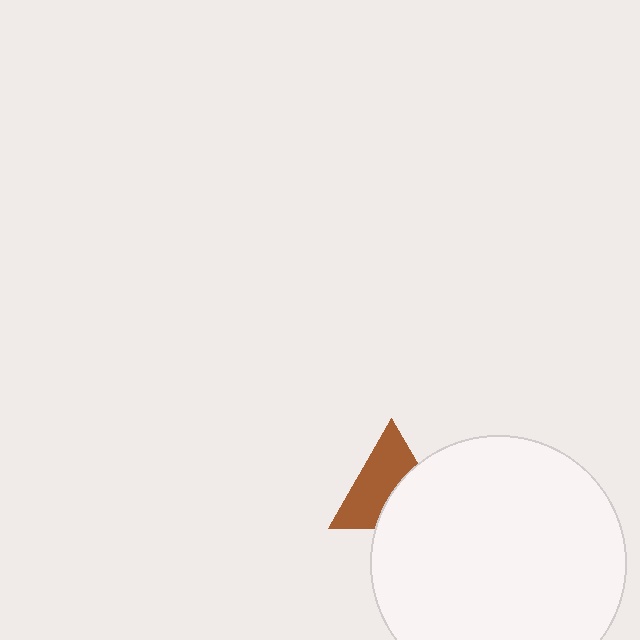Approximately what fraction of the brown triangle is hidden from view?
Roughly 42% of the brown triangle is hidden behind the white circle.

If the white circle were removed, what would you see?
You would see the complete brown triangle.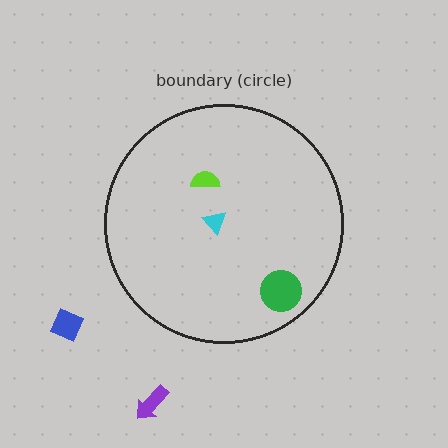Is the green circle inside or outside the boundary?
Inside.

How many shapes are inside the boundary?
3 inside, 2 outside.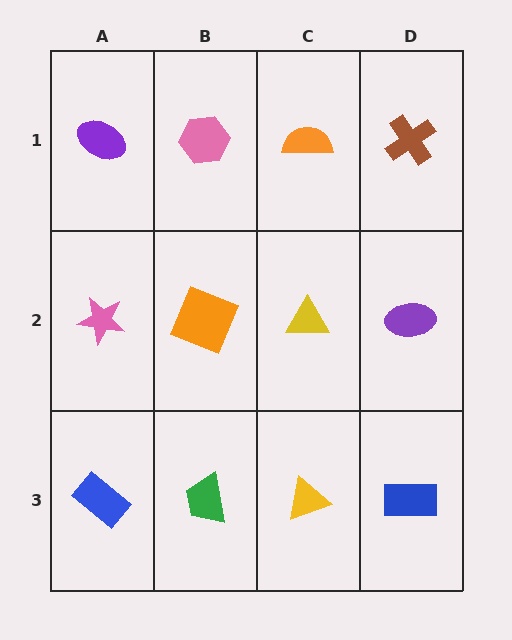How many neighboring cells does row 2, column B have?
4.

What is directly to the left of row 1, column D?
An orange semicircle.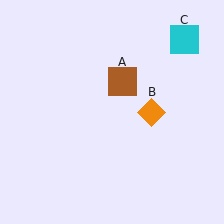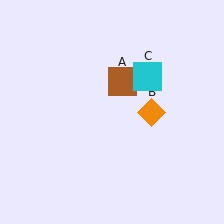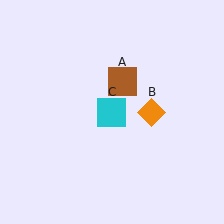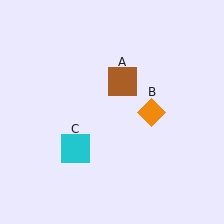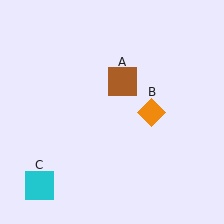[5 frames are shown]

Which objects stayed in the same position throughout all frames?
Brown square (object A) and orange diamond (object B) remained stationary.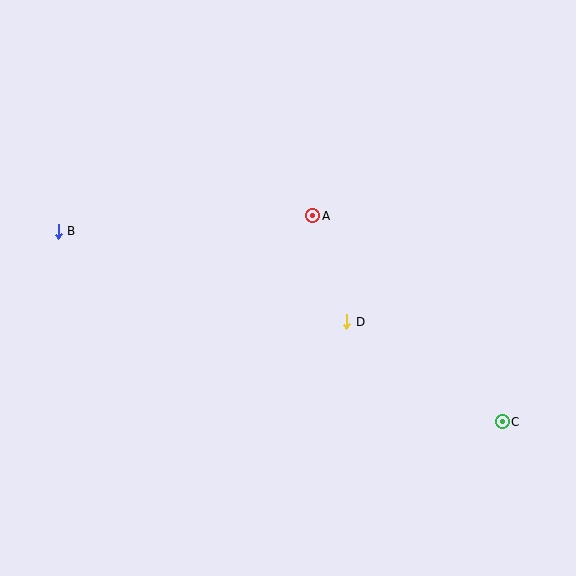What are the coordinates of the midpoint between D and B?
The midpoint between D and B is at (203, 276).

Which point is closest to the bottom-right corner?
Point C is closest to the bottom-right corner.